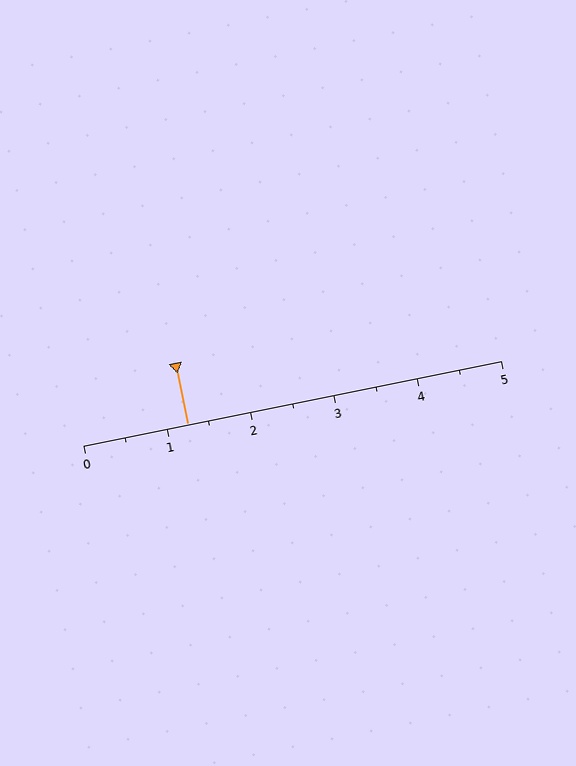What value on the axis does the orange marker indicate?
The marker indicates approximately 1.2.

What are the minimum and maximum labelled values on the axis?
The axis runs from 0 to 5.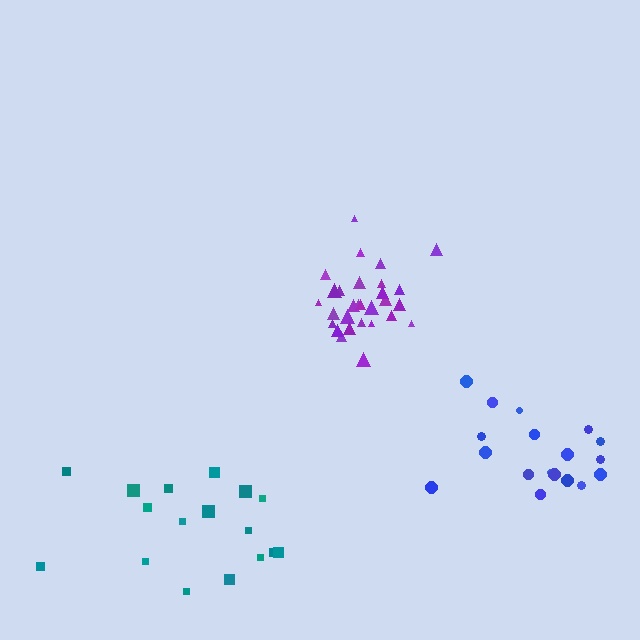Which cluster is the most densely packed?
Purple.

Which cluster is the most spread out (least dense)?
Teal.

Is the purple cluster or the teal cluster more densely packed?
Purple.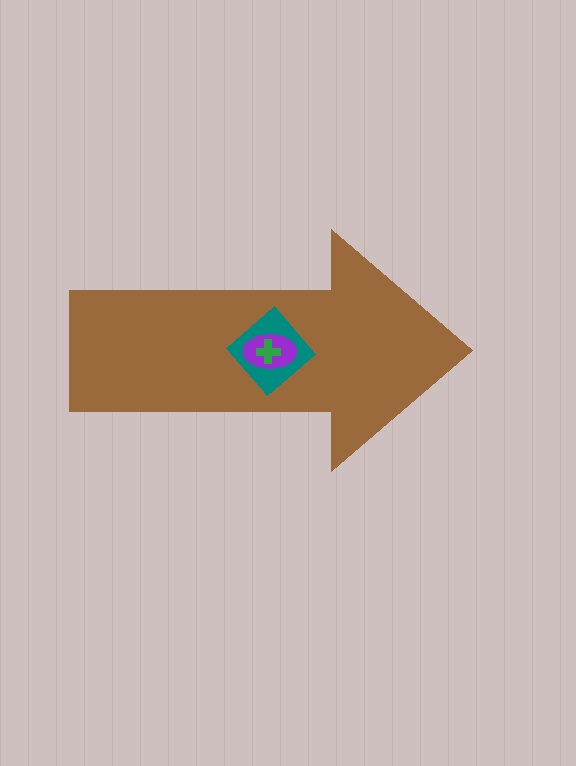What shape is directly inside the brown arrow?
The teal diamond.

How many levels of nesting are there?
4.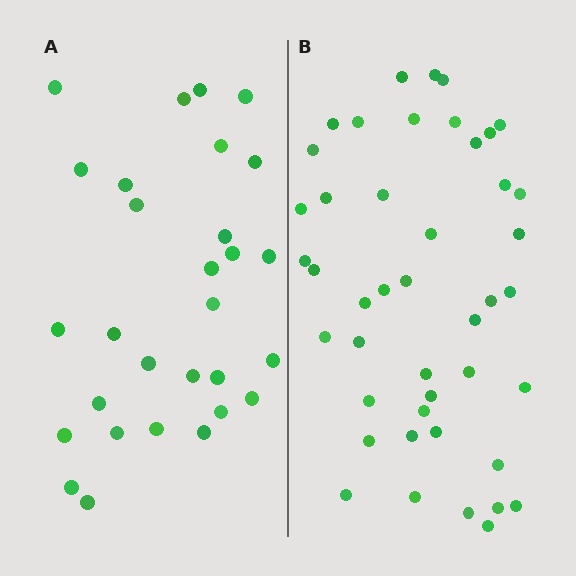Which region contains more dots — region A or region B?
Region B (the right region) has more dots.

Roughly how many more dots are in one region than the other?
Region B has approximately 15 more dots than region A.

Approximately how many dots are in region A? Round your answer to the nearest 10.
About 30 dots. (The exact count is 29, which rounds to 30.)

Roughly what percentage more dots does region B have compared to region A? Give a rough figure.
About 50% more.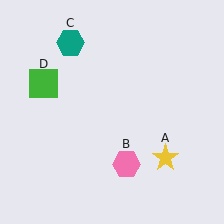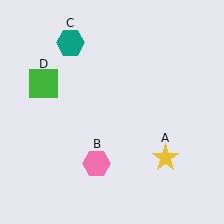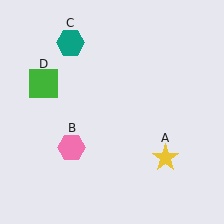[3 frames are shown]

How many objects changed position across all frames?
1 object changed position: pink hexagon (object B).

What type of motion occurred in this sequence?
The pink hexagon (object B) rotated clockwise around the center of the scene.